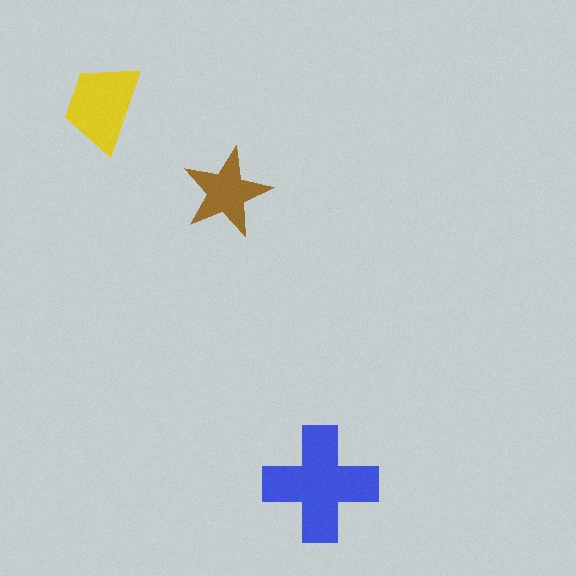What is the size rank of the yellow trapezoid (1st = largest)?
2nd.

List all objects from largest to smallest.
The blue cross, the yellow trapezoid, the brown star.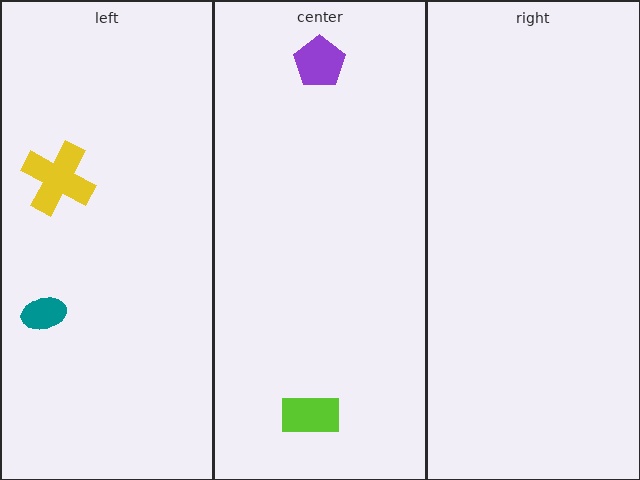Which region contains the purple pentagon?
The center region.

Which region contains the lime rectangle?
The center region.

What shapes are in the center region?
The lime rectangle, the purple pentagon.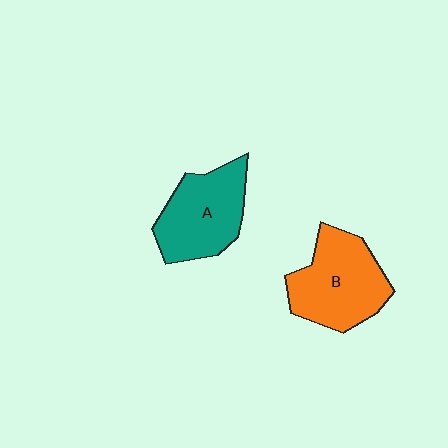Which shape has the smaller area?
Shape A (teal).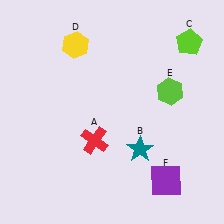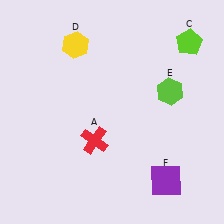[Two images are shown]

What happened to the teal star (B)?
The teal star (B) was removed in Image 2. It was in the bottom-right area of Image 1.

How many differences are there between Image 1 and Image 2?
There is 1 difference between the two images.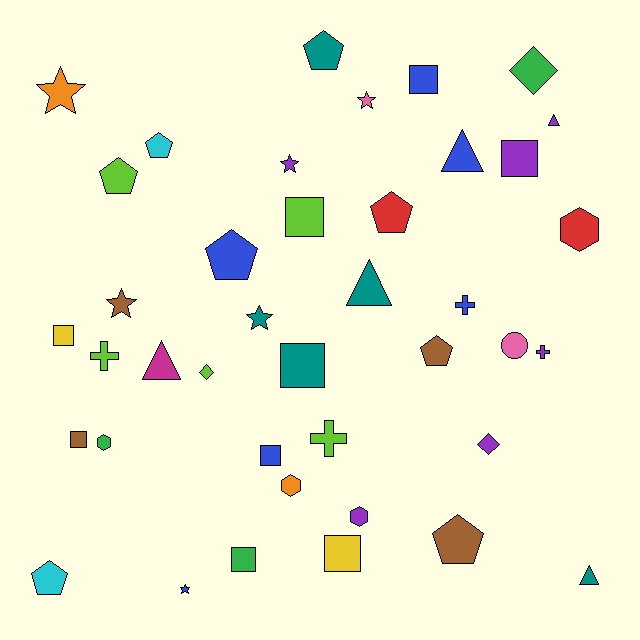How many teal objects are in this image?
There are 5 teal objects.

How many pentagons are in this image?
There are 8 pentagons.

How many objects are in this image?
There are 40 objects.